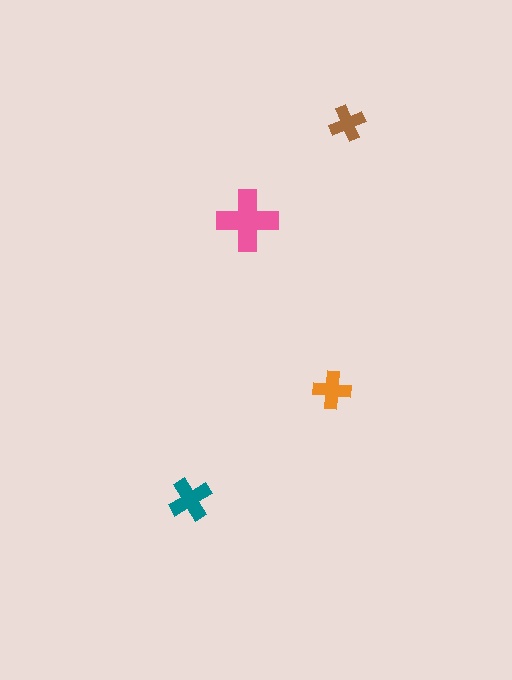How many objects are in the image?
There are 4 objects in the image.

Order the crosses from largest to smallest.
the pink one, the teal one, the orange one, the brown one.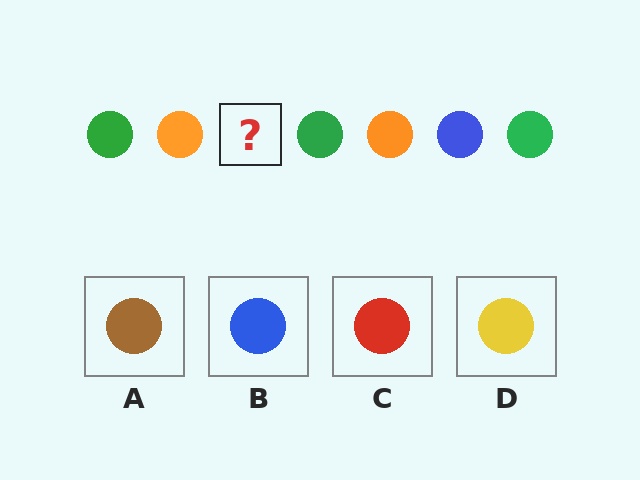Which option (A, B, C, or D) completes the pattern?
B.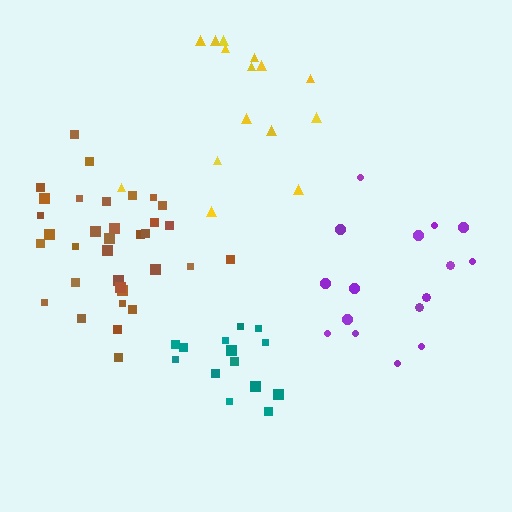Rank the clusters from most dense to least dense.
teal, brown, yellow, purple.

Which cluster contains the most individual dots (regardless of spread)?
Brown (35).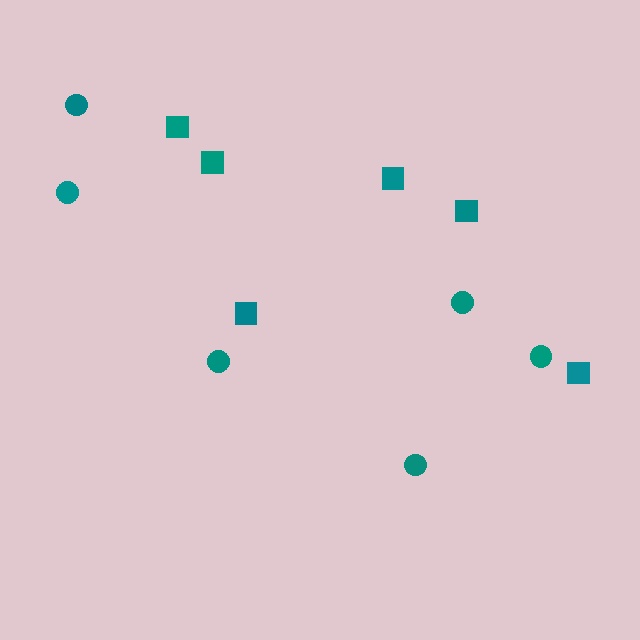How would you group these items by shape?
There are 2 groups: one group of squares (6) and one group of circles (6).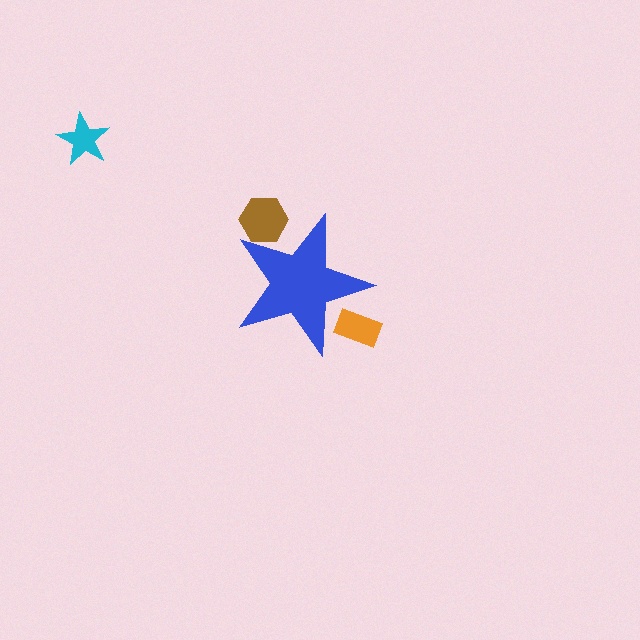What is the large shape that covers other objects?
A blue star.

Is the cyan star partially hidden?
No, the cyan star is fully visible.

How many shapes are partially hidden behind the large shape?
2 shapes are partially hidden.